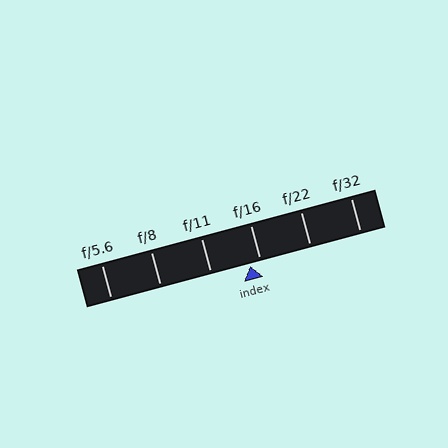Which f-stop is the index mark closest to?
The index mark is closest to f/16.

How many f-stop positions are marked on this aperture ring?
There are 6 f-stop positions marked.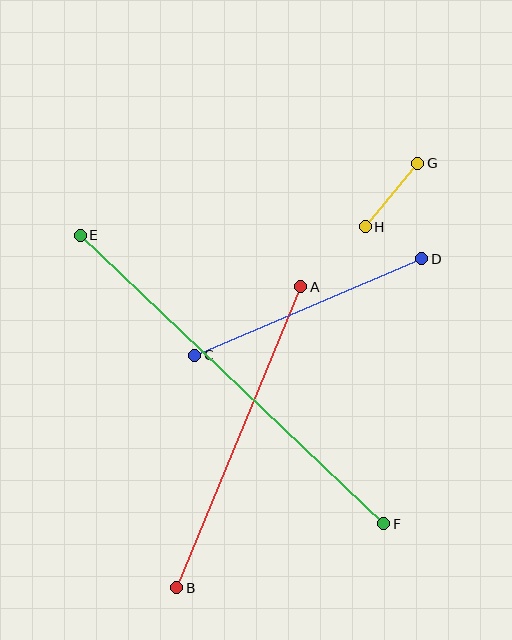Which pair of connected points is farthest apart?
Points E and F are farthest apart.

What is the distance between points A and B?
The distance is approximately 326 pixels.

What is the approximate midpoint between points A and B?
The midpoint is at approximately (239, 437) pixels.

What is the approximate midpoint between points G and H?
The midpoint is at approximately (391, 195) pixels.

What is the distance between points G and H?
The distance is approximately 82 pixels.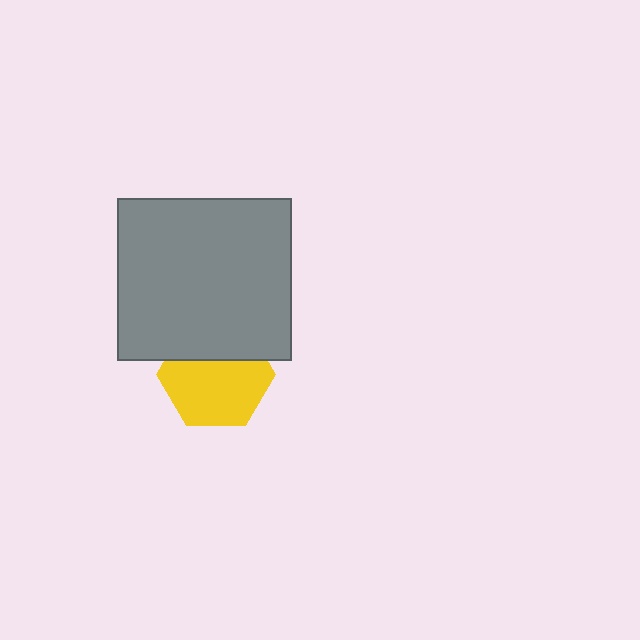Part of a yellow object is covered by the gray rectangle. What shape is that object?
It is a hexagon.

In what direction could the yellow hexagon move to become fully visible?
The yellow hexagon could move down. That would shift it out from behind the gray rectangle entirely.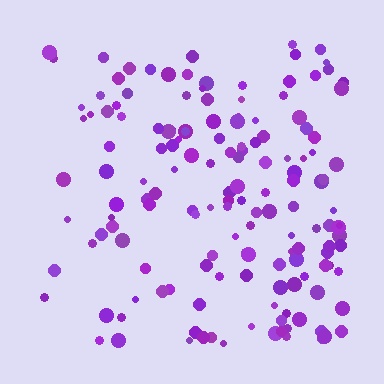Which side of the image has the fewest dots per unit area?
The left.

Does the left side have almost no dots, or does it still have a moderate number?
Still a moderate number, just noticeably fewer than the right.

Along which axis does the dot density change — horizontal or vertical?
Horizontal.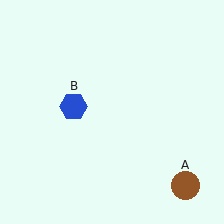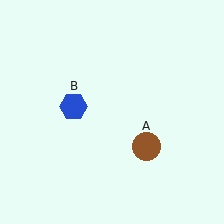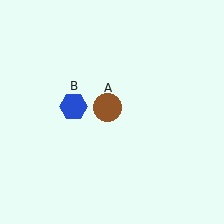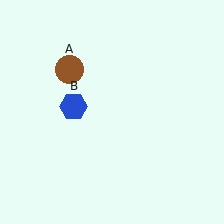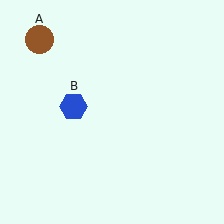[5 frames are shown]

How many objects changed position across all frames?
1 object changed position: brown circle (object A).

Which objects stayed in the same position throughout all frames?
Blue hexagon (object B) remained stationary.